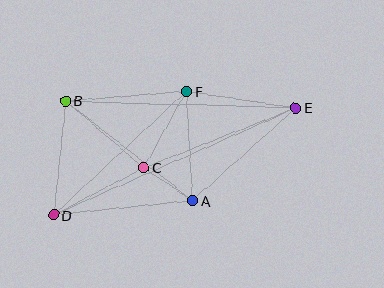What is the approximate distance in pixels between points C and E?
The distance between C and E is approximately 163 pixels.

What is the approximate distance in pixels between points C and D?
The distance between C and D is approximately 102 pixels.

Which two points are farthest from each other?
Points D and E are farthest from each other.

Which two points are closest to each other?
Points A and C are closest to each other.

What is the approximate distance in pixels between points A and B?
The distance between A and B is approximately 162 pixels.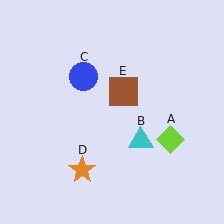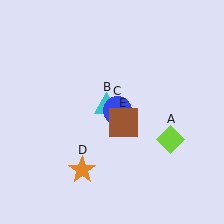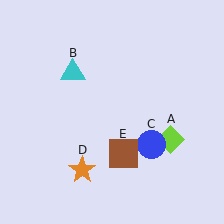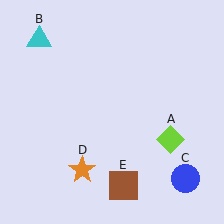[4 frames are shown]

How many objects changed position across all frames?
3 objects changed position: cyan triangle (object B), blue circle (object C), brown square (object E).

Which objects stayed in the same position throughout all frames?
Lime diamond (object A) and orange star (object D) remained stationary.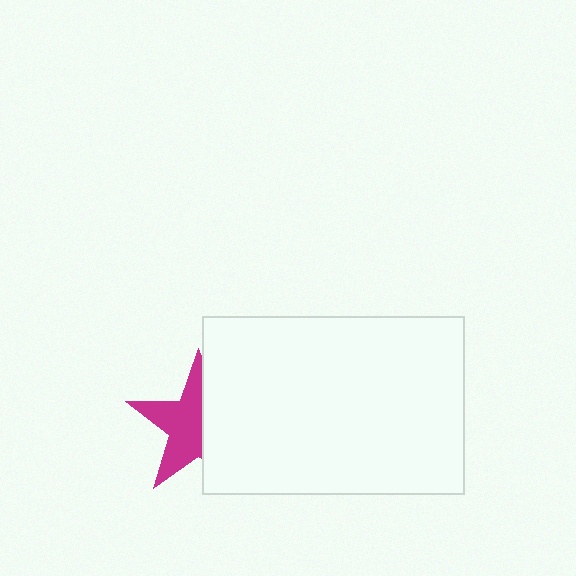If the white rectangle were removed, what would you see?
You would see the complete magenta star.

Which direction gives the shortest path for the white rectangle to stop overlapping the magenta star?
Moving right gives the shortest separation.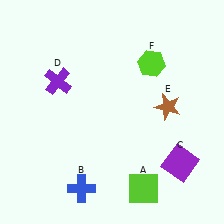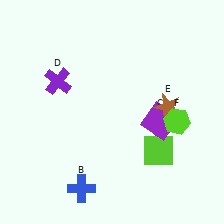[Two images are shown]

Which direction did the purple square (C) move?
The purple square (C) moved up.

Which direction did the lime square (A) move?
The lime square (A) moved up.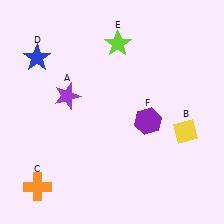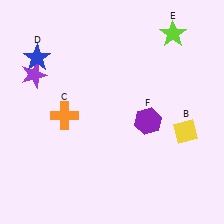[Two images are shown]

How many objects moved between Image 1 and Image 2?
3 objects moved between the two images.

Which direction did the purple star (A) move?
The purple star (A) moved left.